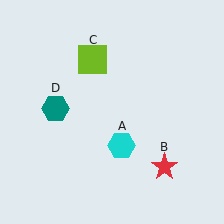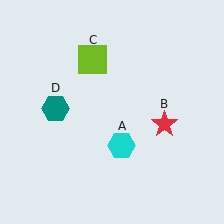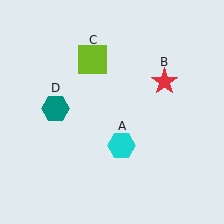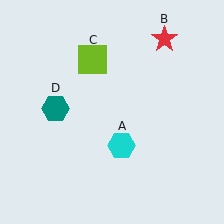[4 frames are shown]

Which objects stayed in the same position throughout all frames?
Cyan hexagon (object A) and lime square (object C) and teal hexagon (object D) remained stationary.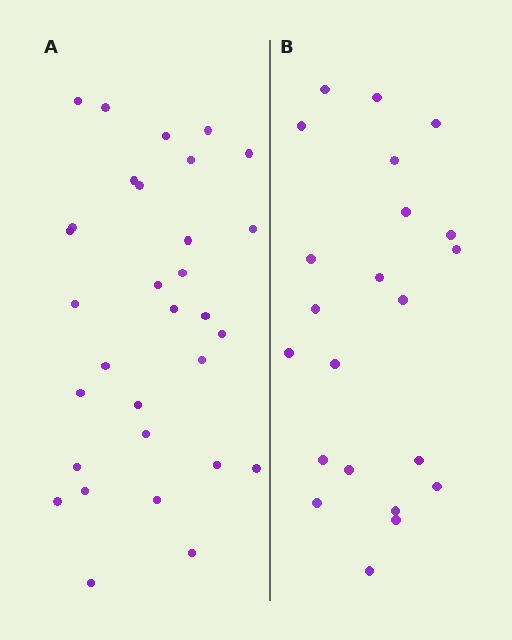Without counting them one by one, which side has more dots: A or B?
Region A (the left region) has more dots.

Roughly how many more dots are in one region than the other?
Region A has roughly 8 or so more dots than region B.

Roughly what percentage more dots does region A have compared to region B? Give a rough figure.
About 40% more.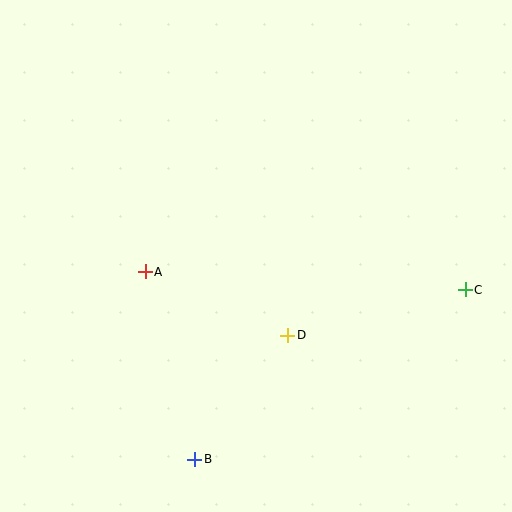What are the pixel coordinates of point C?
Point C is at (465, 290).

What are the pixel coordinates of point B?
Point B is at (195, 459).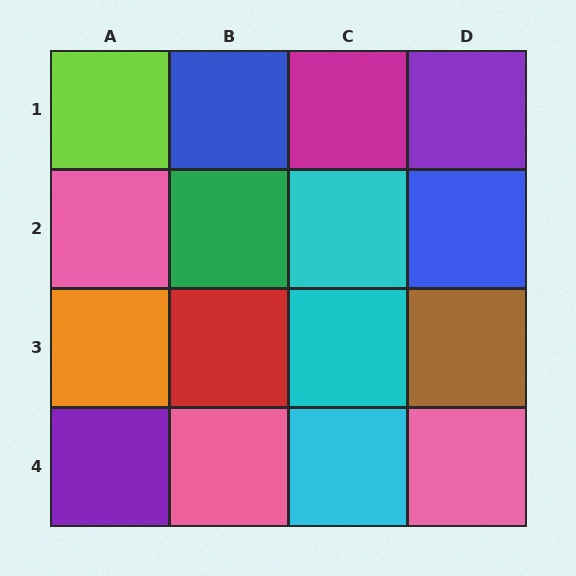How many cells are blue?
2 cells are blue.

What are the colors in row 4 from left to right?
Purple, pink, cyan, pink.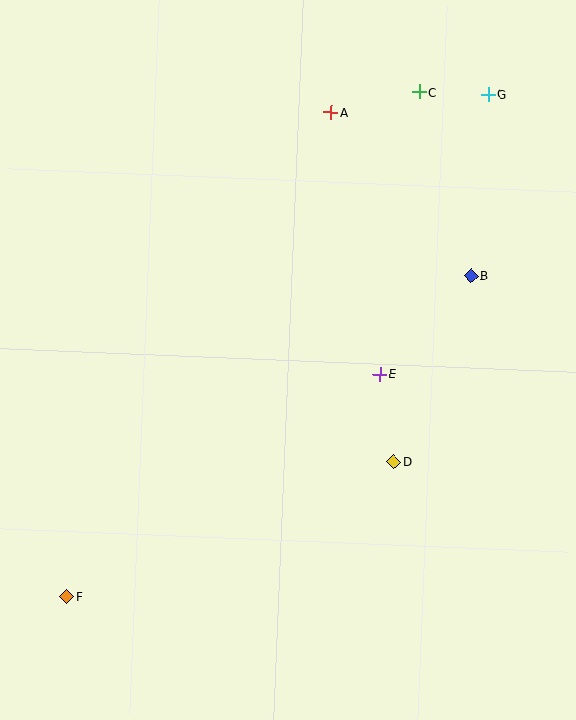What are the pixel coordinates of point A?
Point A is at (331, 112).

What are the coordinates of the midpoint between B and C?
The midpoint between B and C is at (445, 184).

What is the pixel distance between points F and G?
The distance between F and G is 656 pixels.